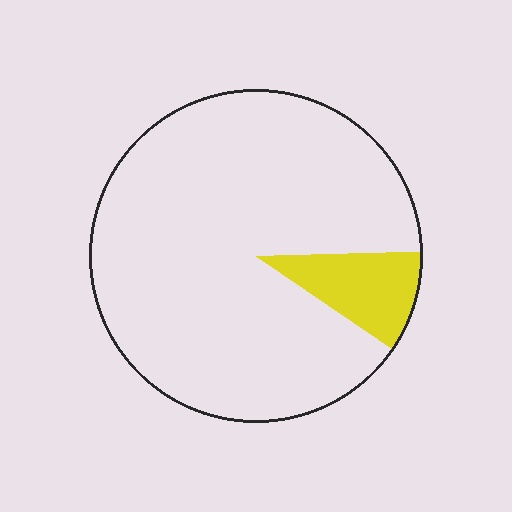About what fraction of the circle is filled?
About one tenth (1/10).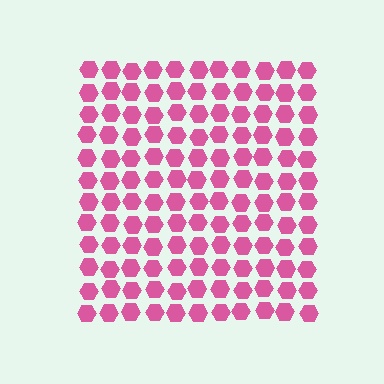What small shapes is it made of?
It is made of small hexagons.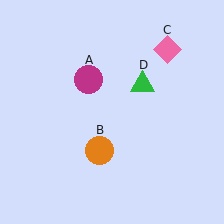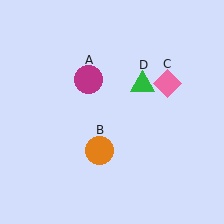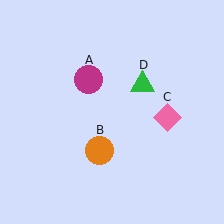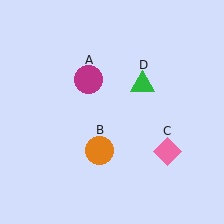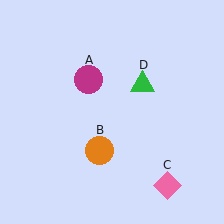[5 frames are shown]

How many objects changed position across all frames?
1 object changed position: pink diamond (object C).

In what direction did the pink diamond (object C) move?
The pink diamond (object C) moved down.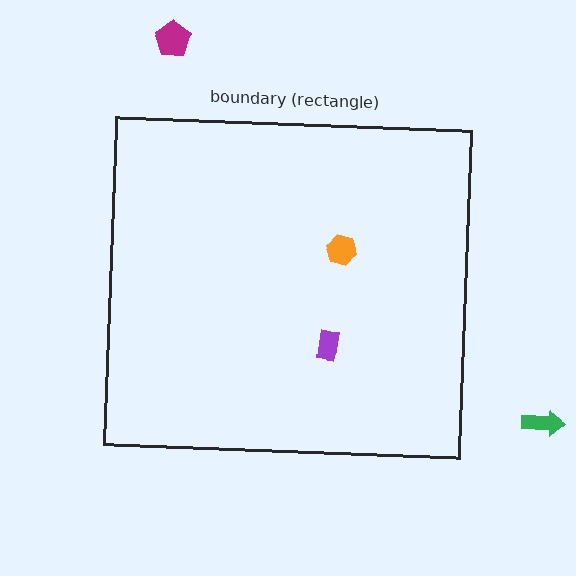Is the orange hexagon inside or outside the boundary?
Inside.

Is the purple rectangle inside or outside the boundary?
Inside.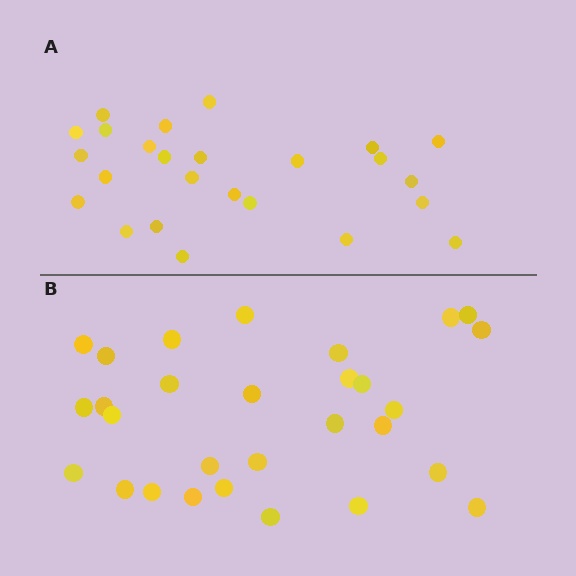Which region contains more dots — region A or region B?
Region B (the bottom region) has more dots.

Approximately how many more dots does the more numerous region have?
Region B has about 4 more dots than region A.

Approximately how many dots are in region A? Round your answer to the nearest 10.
About 20 dots. (The exact count is 25, which rounds to 20.)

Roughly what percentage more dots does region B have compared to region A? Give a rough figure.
About 15% more.